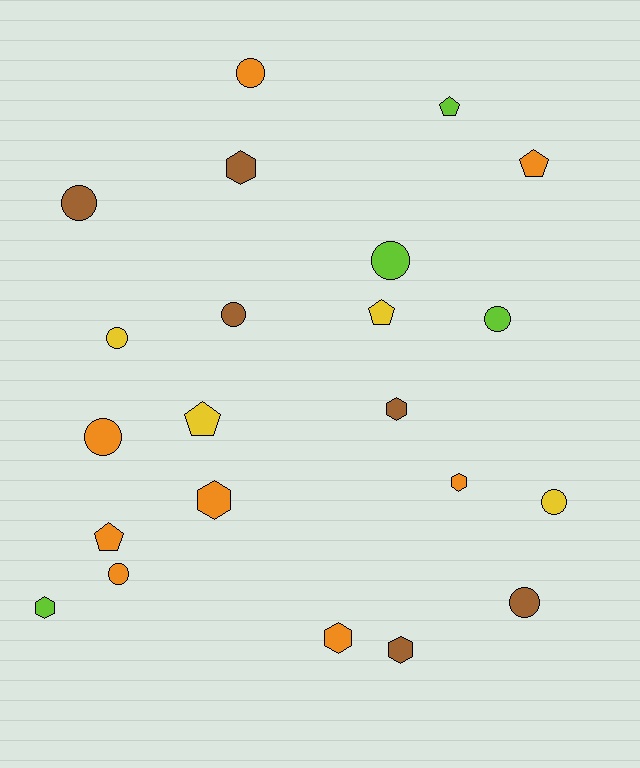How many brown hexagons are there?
There are 3 brown hexagons.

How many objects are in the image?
There are 22 objects.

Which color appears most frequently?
Orange, with 8 objects.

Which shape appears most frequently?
Circle, with 10 objects.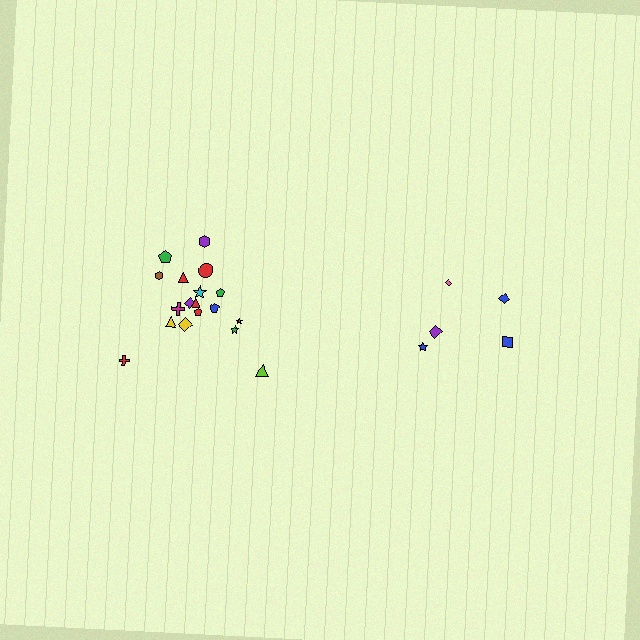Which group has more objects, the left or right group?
The left group.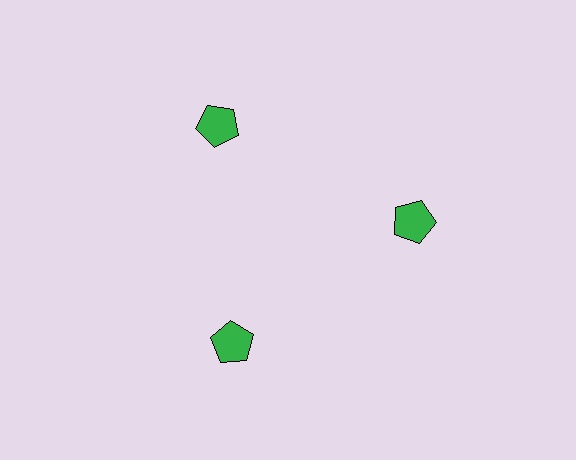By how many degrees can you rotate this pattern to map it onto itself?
The pattern maps onto itself every 120 degrees of rotation.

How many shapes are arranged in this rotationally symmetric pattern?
There are 3 shapes, arranged in 3 groups of 1.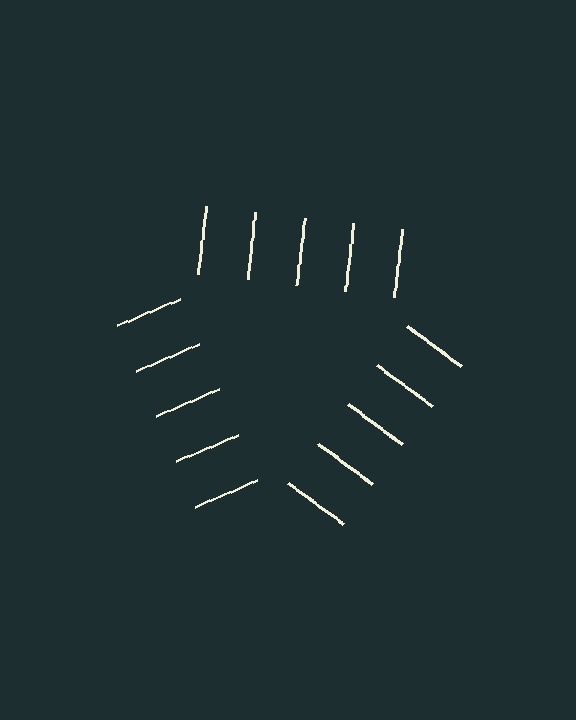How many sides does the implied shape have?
3 sides — the line-ends trace a triangle.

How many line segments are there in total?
15 — 5 along each of the 3 edges.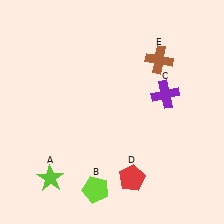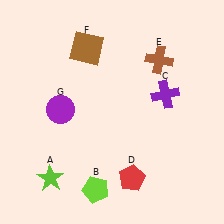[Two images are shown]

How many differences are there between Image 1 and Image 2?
There are 2 differences between the two images.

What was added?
A brown square (F), a purple circle (G) were added in Image 2.